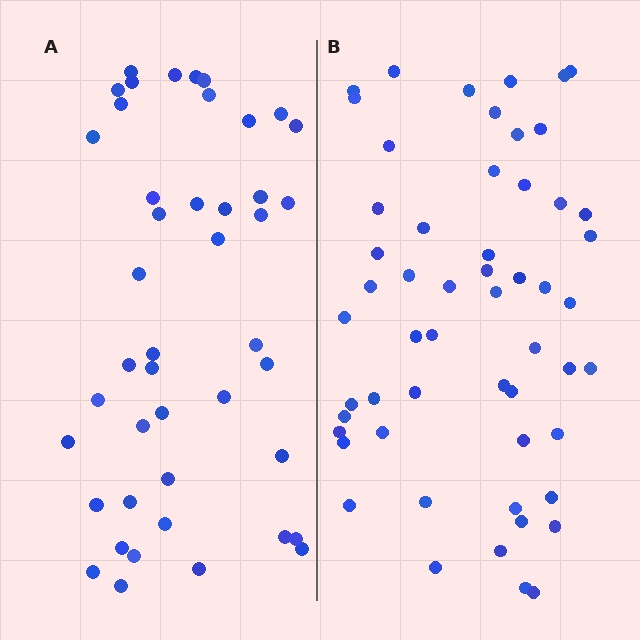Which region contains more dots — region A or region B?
Region B (the right region) has more dots.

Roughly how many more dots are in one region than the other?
Region B has roughly 12 or so more dots than region A.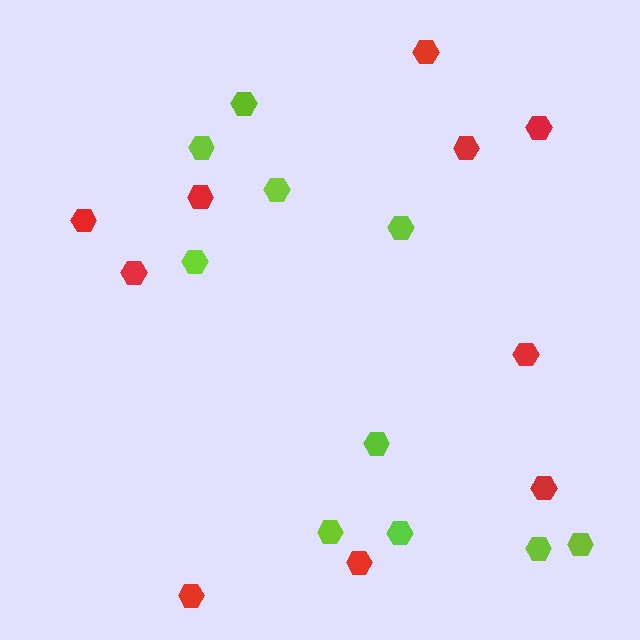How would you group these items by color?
There are 2 groups: one group of lime hexagons (10) and one group of red hexagons (10).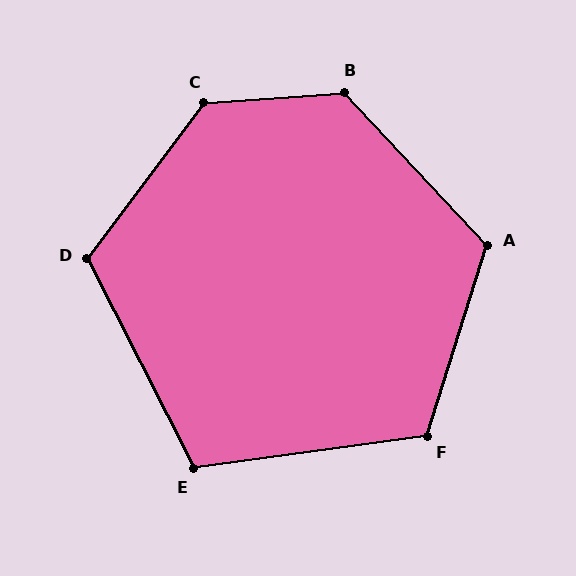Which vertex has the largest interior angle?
C, at approximately 131 degrees.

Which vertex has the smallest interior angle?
E, at approximately 109 degrees.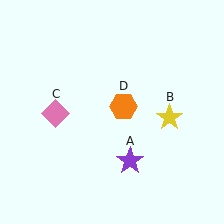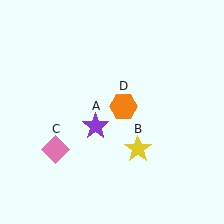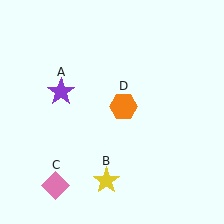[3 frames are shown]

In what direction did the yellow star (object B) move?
The yellow star (object B) moved down and to the left.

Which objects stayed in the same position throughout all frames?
Orange hexagon (object D) remained stationary.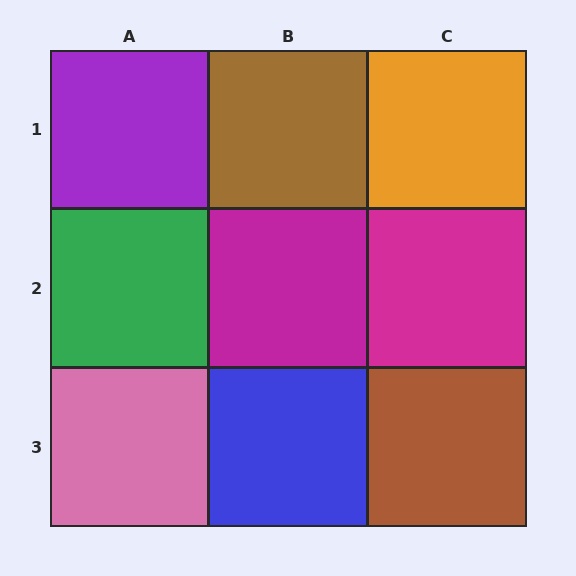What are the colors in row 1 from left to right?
Purple, brown, orange.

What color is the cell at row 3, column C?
Brown.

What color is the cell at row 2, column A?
Green.